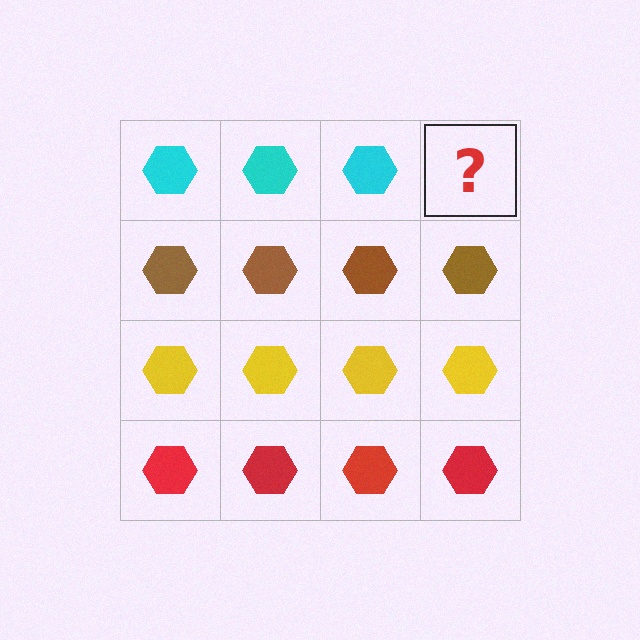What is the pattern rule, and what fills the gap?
The rule is that each row has a consistent color. The gap should be filled with a cyan hexagon.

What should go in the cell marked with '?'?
The missing cell should contain a cyan hexagon.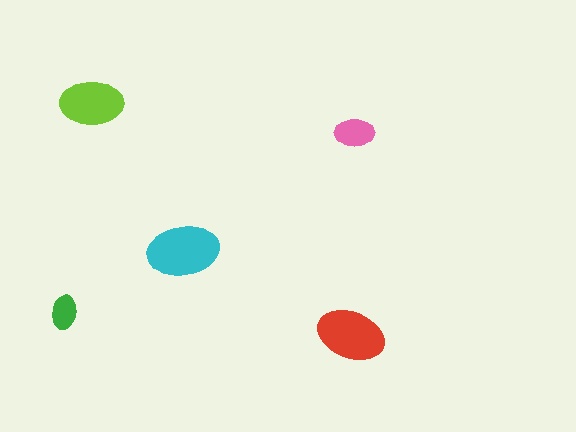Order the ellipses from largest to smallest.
the cyan one, the red one, the lime one, the pink one, the green one.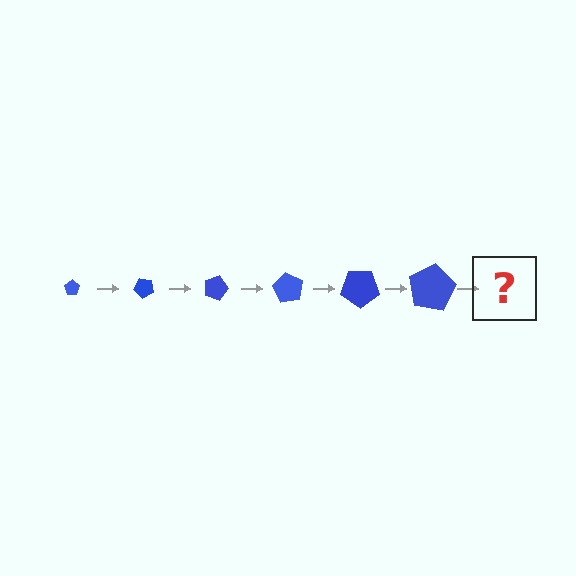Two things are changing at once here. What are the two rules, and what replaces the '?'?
The two rules are that the pentagon grows larger each step and it rotates 45 degrees each step. The '?' should be a pentagon, larger than the previous one and rotated 270 degrees from the start.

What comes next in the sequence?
The next element should be a pentagon, larger than the previous one and rotated 270 degrees from the start.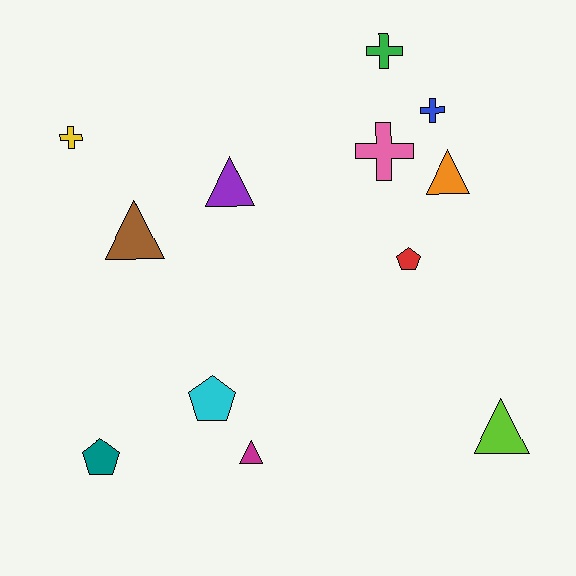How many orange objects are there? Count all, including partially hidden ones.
There is 1 orange object.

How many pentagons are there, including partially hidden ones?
There are 3 pentagons.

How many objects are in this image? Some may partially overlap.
There are 12 objects.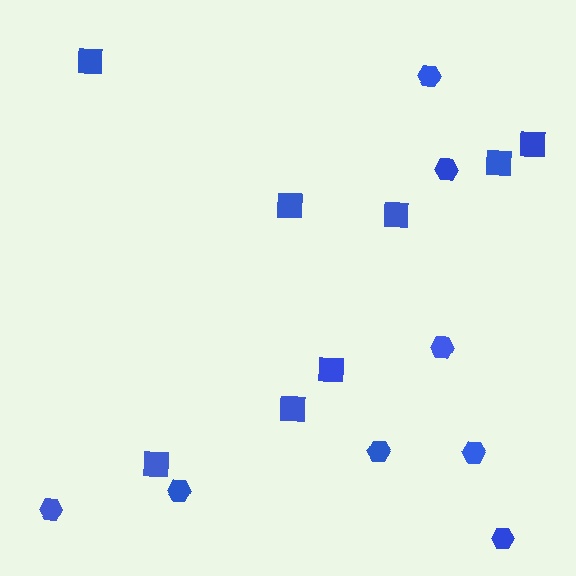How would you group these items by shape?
There are 2 groups: one group of squares (8) and one group of hexagons (8).